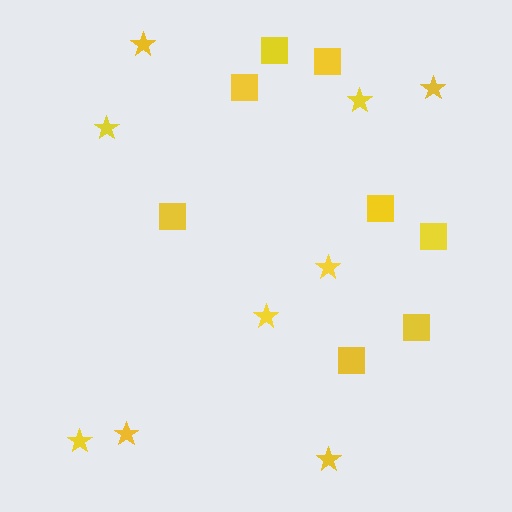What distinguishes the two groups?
There are 2 groups: one group of stars (9) and one group of squares (8).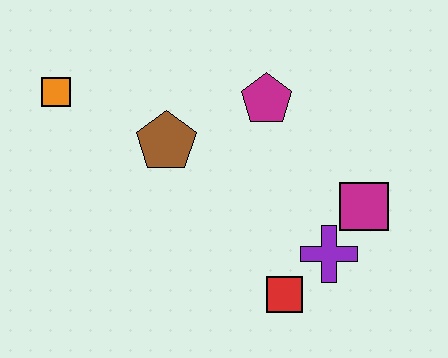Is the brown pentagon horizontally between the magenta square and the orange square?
Yes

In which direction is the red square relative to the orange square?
The red square is to the right of the orange square.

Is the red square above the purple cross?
No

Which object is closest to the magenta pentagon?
The brown pentagon is closest to the magenta pentagon.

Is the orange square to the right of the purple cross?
No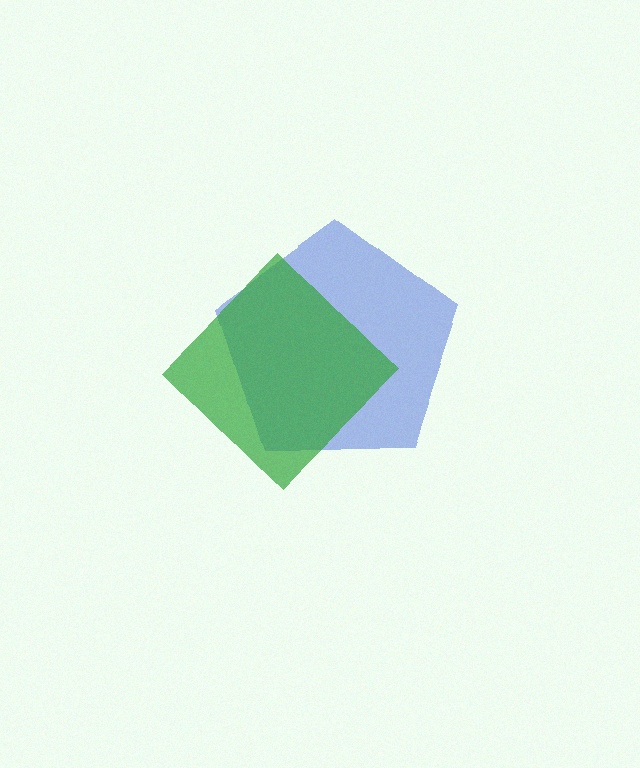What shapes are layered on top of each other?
The layered shapes are: a blue pentagon, a green diamond.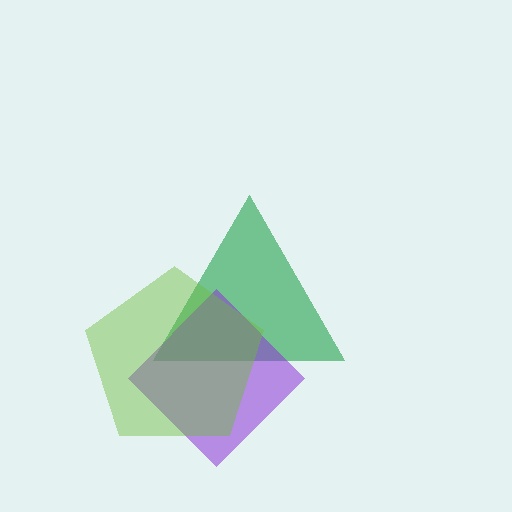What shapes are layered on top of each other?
The layered shapes are: a green triangle, a purple diamond, a lime pentagon.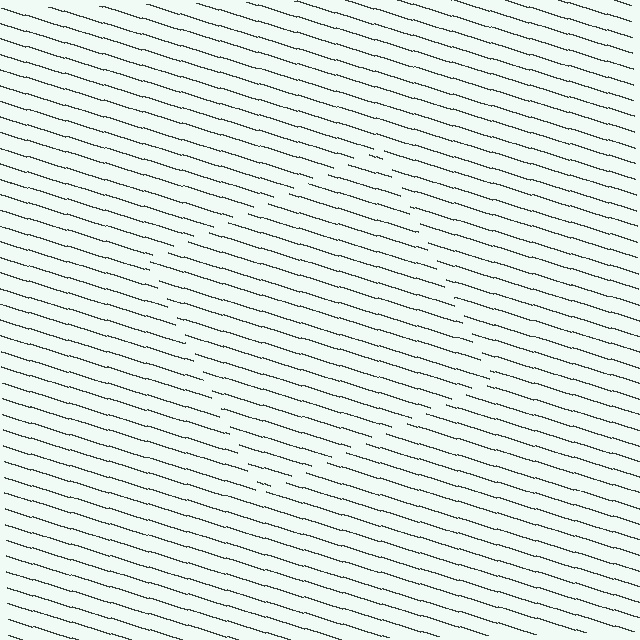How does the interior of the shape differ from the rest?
The interior of the shape contains the same grating, shifted by half a period — the contour is defined by the phase discontinuity where line-ends from the inner and outer gratings abut.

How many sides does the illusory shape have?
4 sides — the line-ends trace a square.